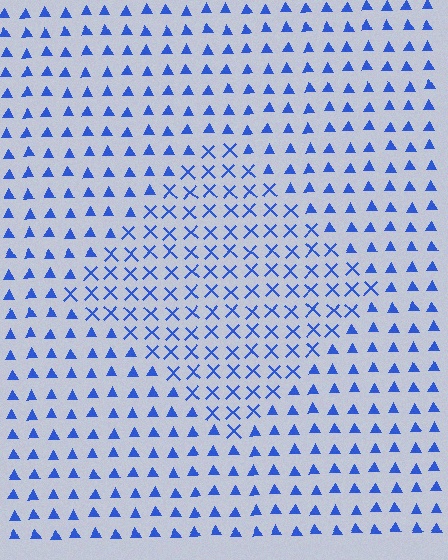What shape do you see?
I see a diamond.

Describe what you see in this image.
The image is filled with small blue elements arranged in a uniform grid. A diamond-shaped region contains X marks, while the surrounding area contains triangles. The boundary is defined purely by the change in element shape.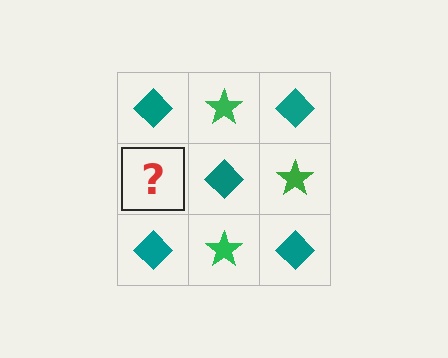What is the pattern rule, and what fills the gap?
The rule is that it alternates teal diamond and green star in a checkerboard pattern. The gap should be filled with a green star.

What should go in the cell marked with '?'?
The missing cell should contain a green star.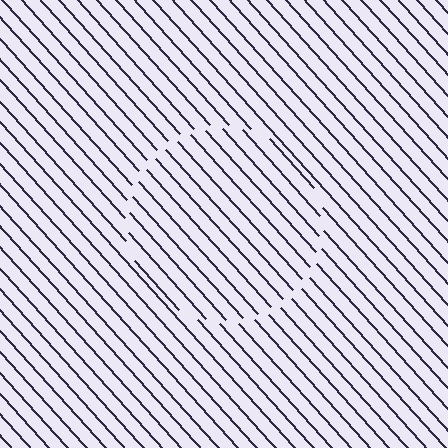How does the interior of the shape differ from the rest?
The interior of the shape contains the same grating, shifted by half a period — the contour is defined by the phase discontinuity where line-ends from the inner and outer gratings abut.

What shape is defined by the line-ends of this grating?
An illusory circle. The interior of the shape contains the same grating, shifted by half a period — the contour is defined by the phase discontinuity where line-ends from the inner and outer gratings abut.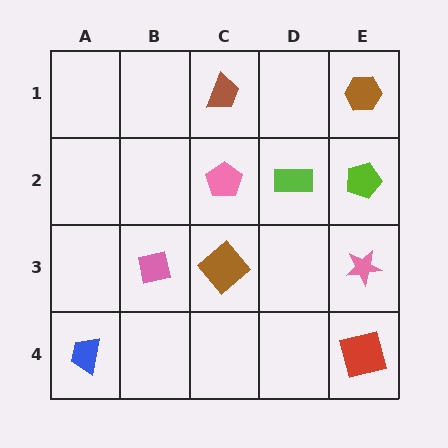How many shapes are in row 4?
2 shapes.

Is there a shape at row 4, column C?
No, that cell is empty.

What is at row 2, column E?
A lime pentagon.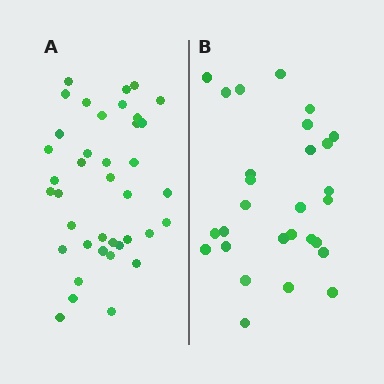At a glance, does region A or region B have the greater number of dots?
Region A (the left region) has more dots.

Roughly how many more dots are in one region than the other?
Region A has roughly 12 or so more dots than region B.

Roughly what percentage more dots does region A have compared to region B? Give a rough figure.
About 40% more.